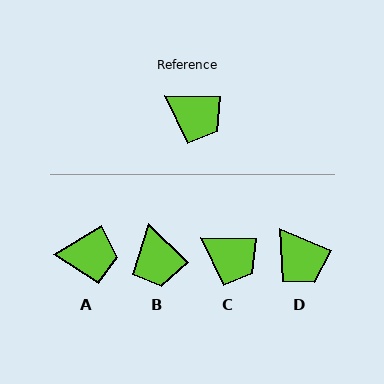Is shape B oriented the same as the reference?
No, it is off by about 43 degrees.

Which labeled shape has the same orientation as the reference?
C.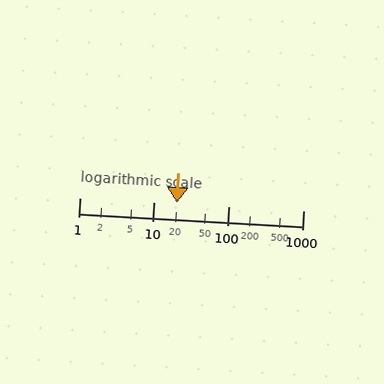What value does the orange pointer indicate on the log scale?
The pointer indicates approximately 20.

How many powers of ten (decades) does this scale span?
The scale spans 3 decades, from 1 to 1000.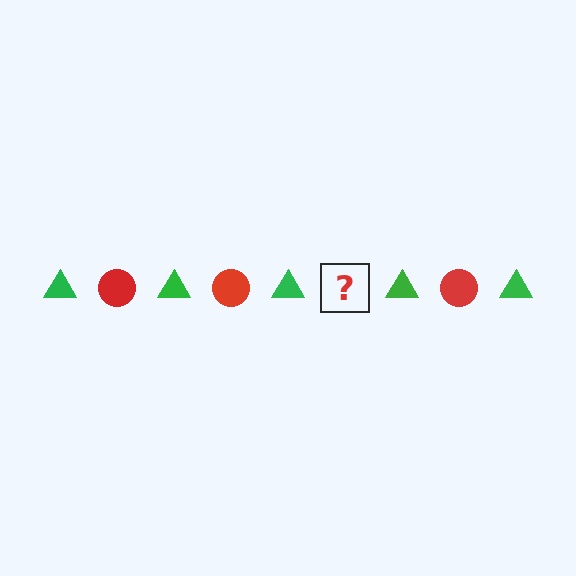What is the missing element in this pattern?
The missing element is a red circle.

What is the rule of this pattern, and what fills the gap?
The rule is that the pattern alternates between green triangle and red circle. The gap should be filled with a red circle.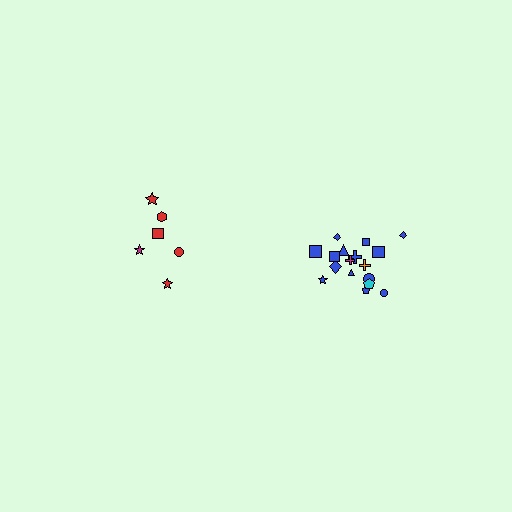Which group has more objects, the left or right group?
The right group.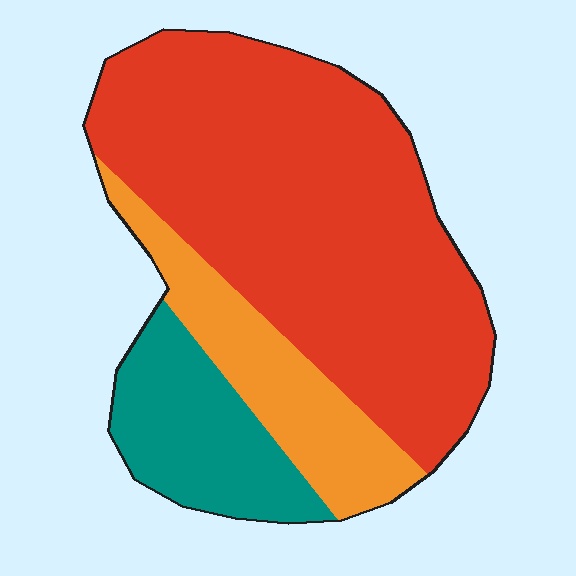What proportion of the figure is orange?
Orange takes up about one fifth (1/5) of the figure.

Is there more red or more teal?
Red.